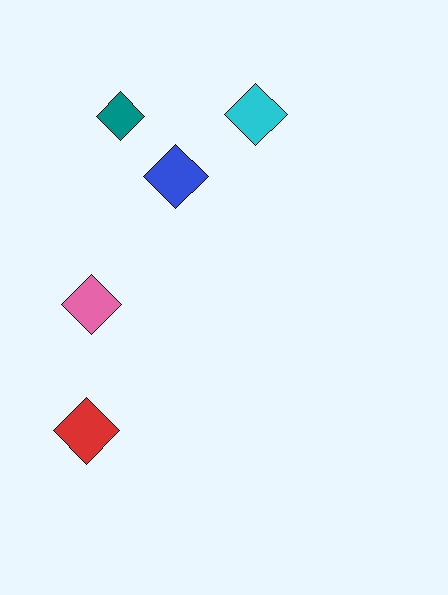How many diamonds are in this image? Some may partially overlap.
There are 5 diamonds.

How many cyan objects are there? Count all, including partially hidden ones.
There is 1 cyan object.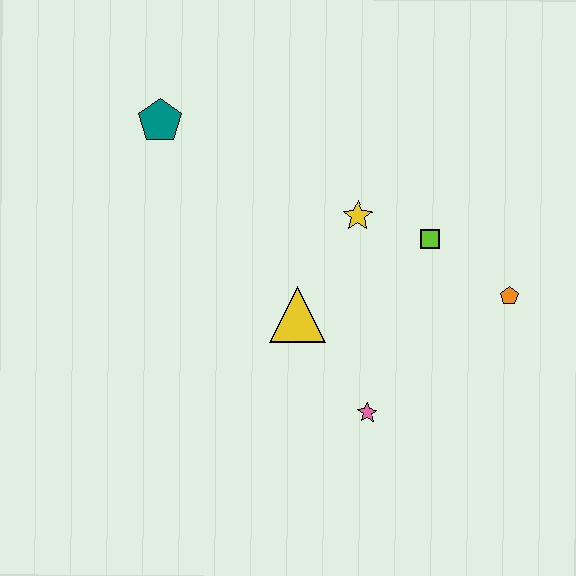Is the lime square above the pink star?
Yes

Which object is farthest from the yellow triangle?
The teal pentagon is farthest from the yellow triangle.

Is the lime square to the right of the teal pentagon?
Yes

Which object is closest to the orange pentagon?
The lime square is closest to the orange pentagon.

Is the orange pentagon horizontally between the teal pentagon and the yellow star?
No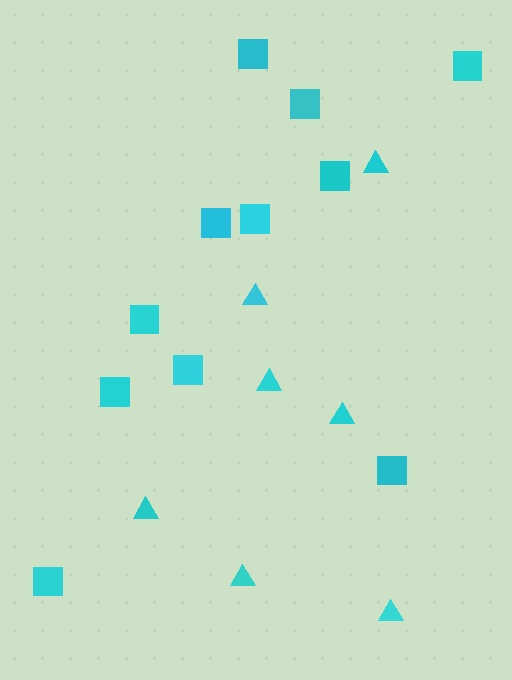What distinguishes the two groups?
There are 2 groups: one group of squares (11) and one group of triangles (7).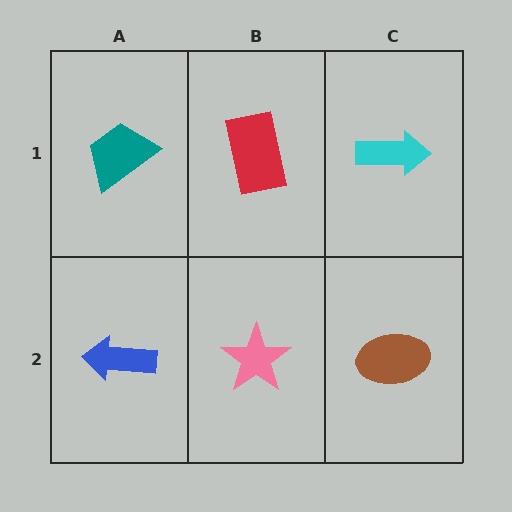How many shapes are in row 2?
3 shapes.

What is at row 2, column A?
A blue arrow.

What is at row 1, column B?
A red rectangle.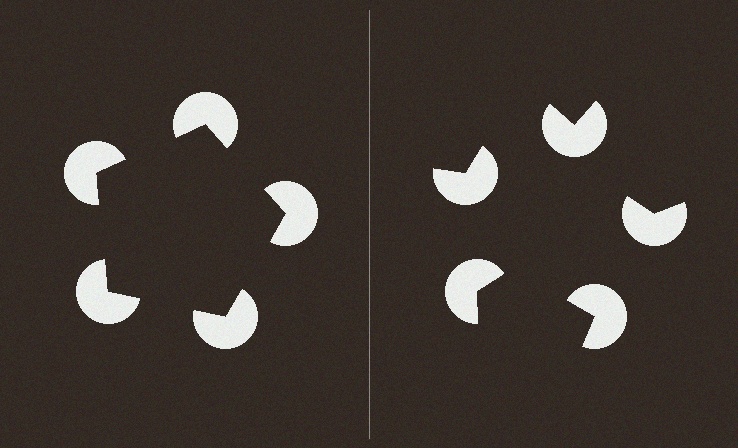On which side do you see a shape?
An illusory pentagon appears on the left side. On the right side the wedge cuts are rotated, so no coherent shape forms.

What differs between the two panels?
The pac-man discs are positioned identically on both sides; only the wedge orientations differ. On the left they align to a pentagon; on the right they are misaligned.